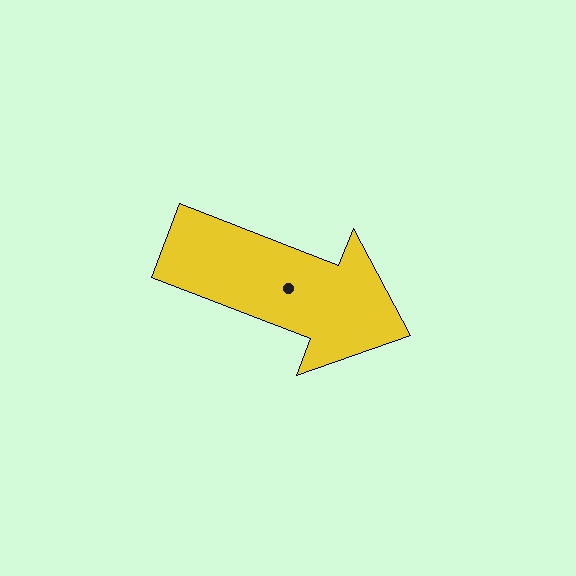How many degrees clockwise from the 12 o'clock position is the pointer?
Approximately 111 degrees.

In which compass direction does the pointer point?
East.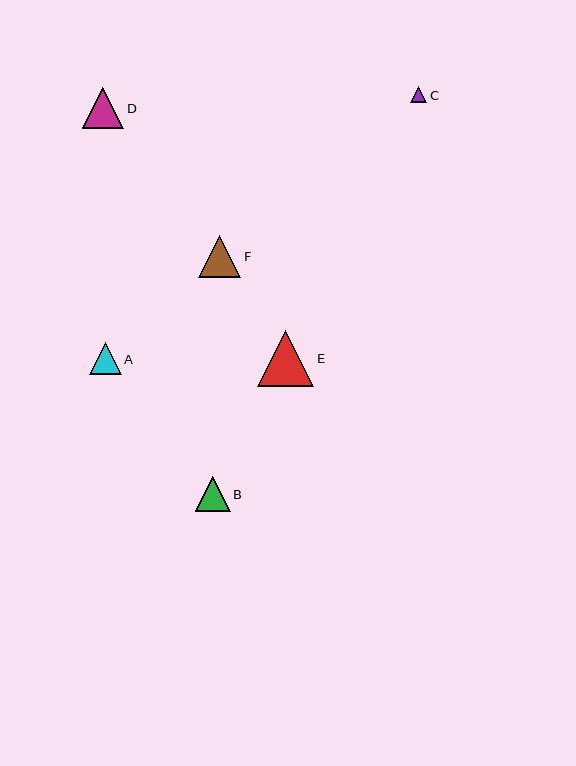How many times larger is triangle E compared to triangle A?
Triangle E is approximately 1.7 times the size of triangle A.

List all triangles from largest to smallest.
From largest to smallest: E, F, D, B, A, C.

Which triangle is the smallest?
Triangle C is the smallest with a size of approximately 16 pixels.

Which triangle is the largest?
Triangle E is the largest with a size of approximately 56 pixels.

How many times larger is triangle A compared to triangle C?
Triangle A is approximately 2.0 times the size of triangle C.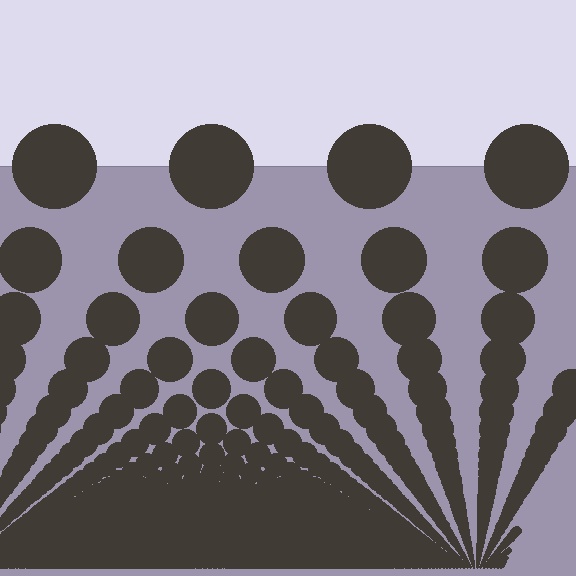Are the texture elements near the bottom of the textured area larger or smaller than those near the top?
Smaller. The gradient is inverted — elements near the bottom are smaller and denser.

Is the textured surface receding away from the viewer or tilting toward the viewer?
The surface appears to tilt toward the viewer. Texture elements get larger and sparser toward the top.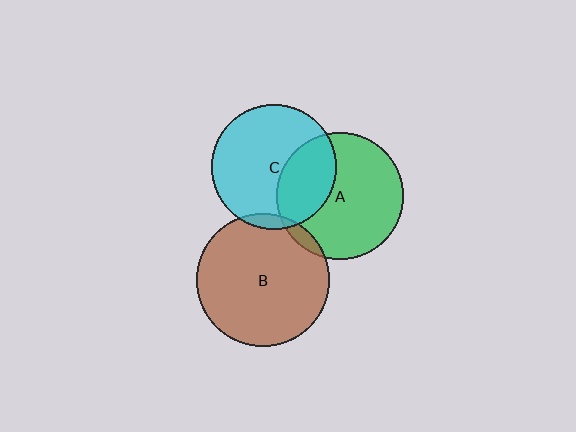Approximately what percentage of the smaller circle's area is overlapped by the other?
Approximately 5%.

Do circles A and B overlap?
Yes.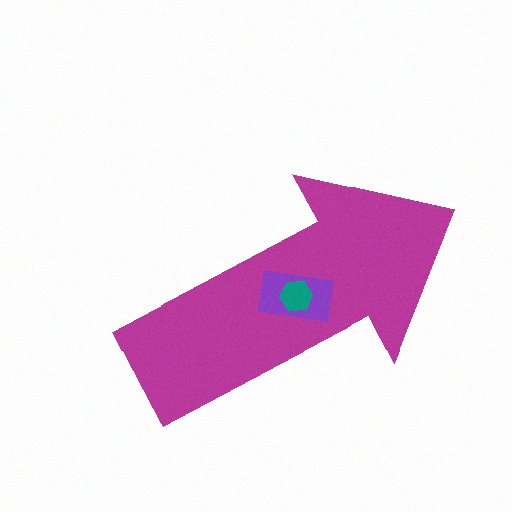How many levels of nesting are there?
3.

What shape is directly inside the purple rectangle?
The teal hexagon.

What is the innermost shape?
The teal hexagon.